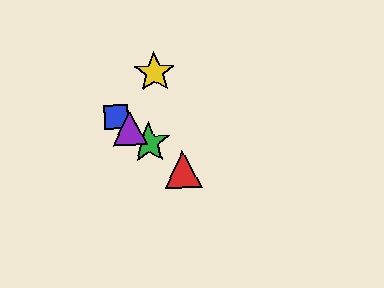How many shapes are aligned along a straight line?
4 shapes (the red triangle, the blue square, the green star, the purple triangle) are aligned along a straight line.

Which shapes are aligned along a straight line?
The red triangle, the blue square, the green star, the purple triangle are aligned along a straight line.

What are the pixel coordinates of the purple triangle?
The purple triangle is at (130, 128).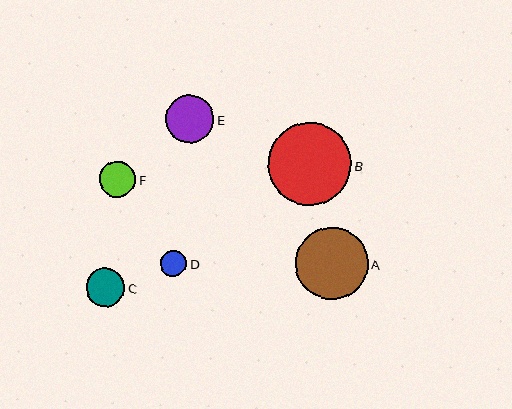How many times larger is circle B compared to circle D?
Circle B is approximately 3.2 times the size of circle D.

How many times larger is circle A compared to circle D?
Circle A is approximately 2.8 times the size of circle D.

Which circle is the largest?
Circle B is the largest with a size of approximately 83 pixels.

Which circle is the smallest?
Circle D is the smallest with a size of approximately 26 pixels.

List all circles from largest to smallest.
From largest to smallest: B, A, E, C, F, D.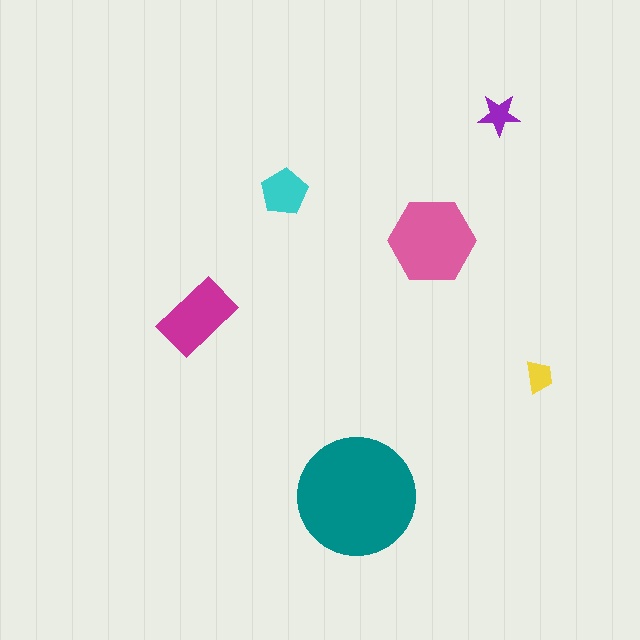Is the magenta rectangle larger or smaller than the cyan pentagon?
Larger.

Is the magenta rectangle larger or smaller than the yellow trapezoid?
Larger.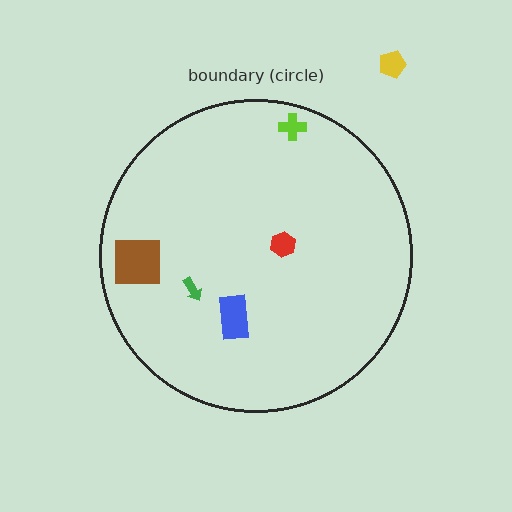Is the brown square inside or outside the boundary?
Inside.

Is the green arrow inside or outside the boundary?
Inside.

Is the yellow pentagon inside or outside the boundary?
Outside.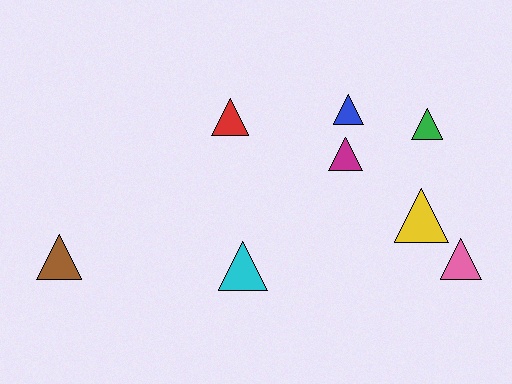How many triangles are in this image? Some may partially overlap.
There are 8 triangles.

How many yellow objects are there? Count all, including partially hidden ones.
There is 1 yellow object.